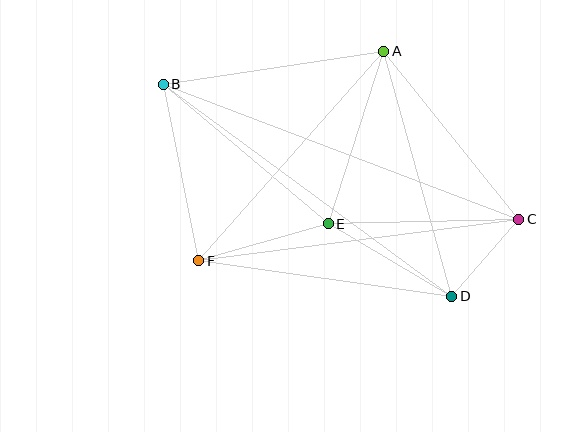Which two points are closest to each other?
Points C and D are closest to each other.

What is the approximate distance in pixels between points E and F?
The distance between E and F is approximately 135 pixels.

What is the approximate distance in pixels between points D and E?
The distance between D and E is approximately 143 pixels.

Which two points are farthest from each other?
Points B and C are farthest from each other.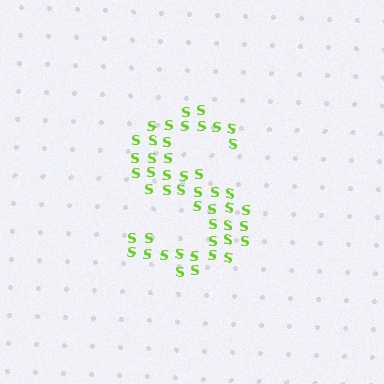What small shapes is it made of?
It is made of small letter S's.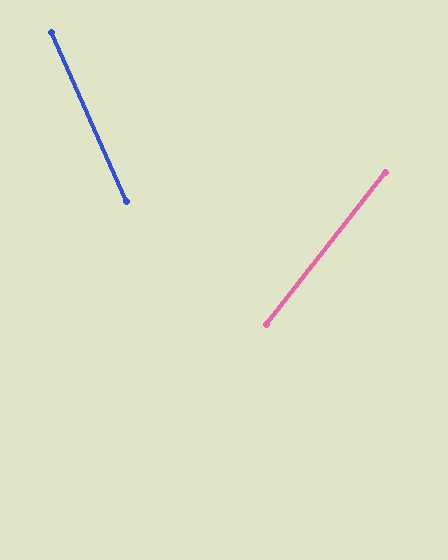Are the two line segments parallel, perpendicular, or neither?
Neither parallel nor perpendicular — they differ by about 62°.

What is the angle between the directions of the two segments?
Approximately 62 degrees.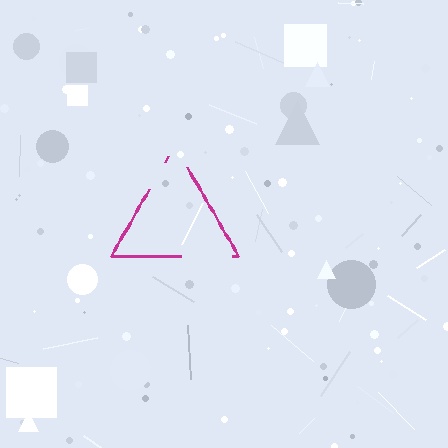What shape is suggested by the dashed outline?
The dashed outline suggests a triangle.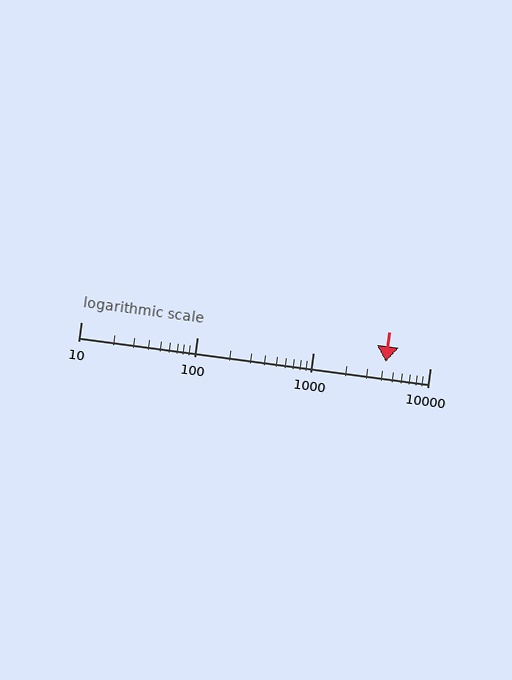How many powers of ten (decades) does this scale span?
The scale spans 3 decades, from 10 to 10000.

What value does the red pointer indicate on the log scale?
The pointer indicates approximately 4200.